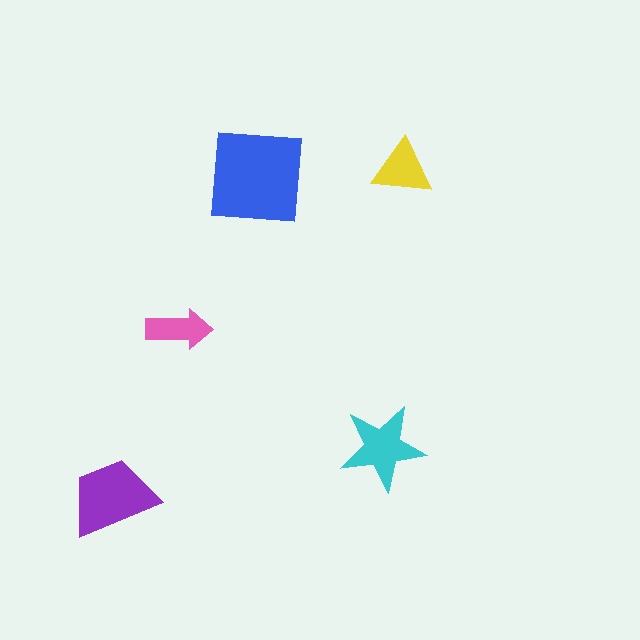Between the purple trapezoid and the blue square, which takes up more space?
The blue square.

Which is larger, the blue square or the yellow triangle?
The blue square.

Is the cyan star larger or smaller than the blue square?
Smaller.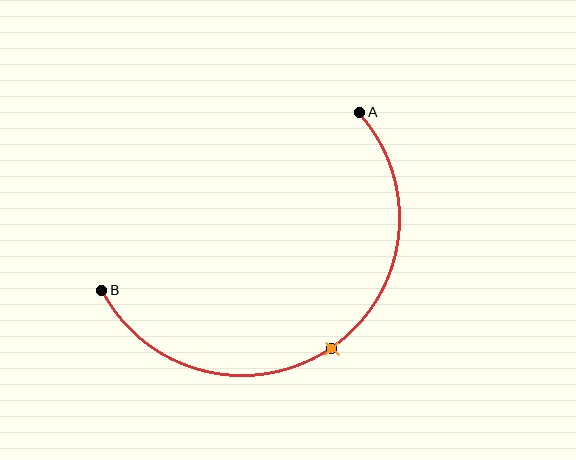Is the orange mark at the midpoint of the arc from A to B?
Yes. The orange mark lies on the arc at equal arc-length from both A and B — it is the arc midpoint.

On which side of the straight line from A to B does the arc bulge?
The arc bulges below and to the right of the straight line connecting A and B.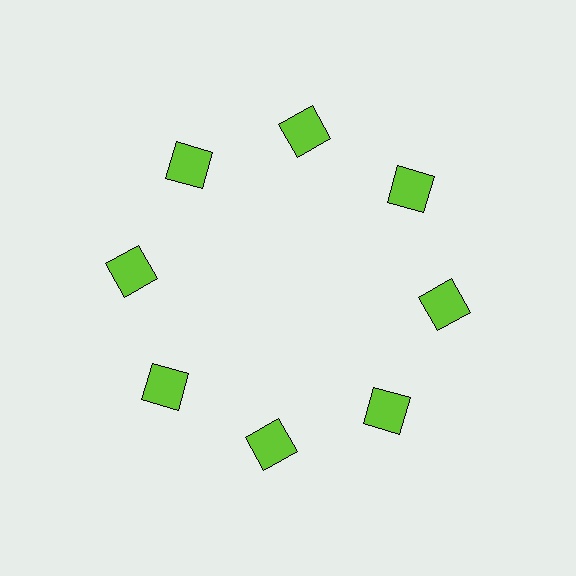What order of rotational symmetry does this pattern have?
This pattern has 8-fold rotational symmetry.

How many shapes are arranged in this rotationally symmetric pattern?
There are 8 shapes, arranged in 8 groups of 1.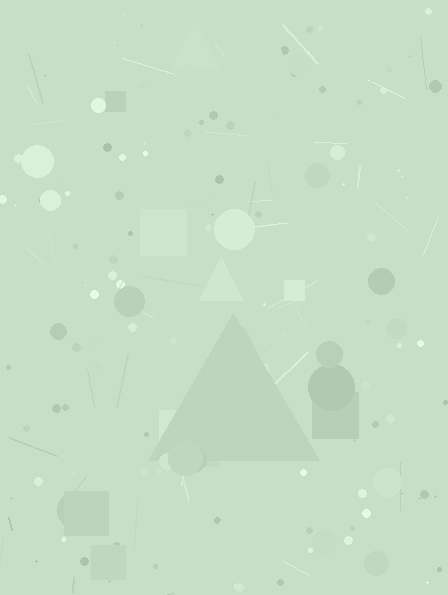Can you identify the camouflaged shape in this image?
The camouflaged shape is a triangle.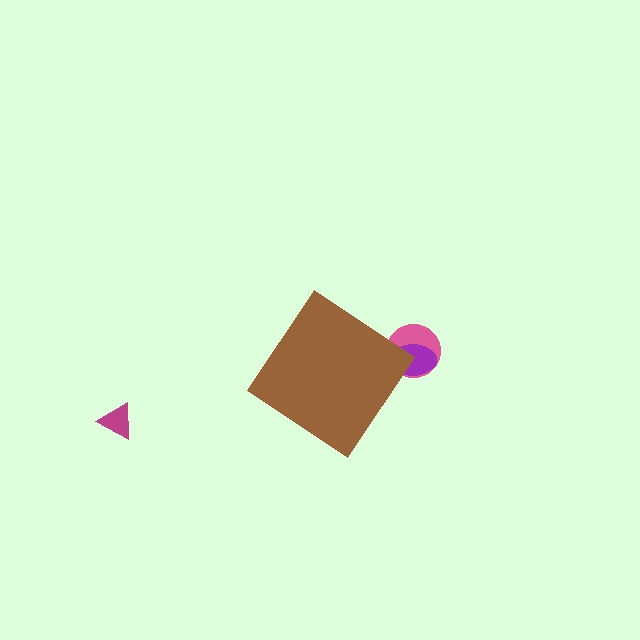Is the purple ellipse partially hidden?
Yes, the purple ellipse is partially hidden behind the brown diamond.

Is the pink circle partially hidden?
Yes, the pink circle is partially hidden behind the brown diamond.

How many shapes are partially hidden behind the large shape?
2 shapes are partially hidden.